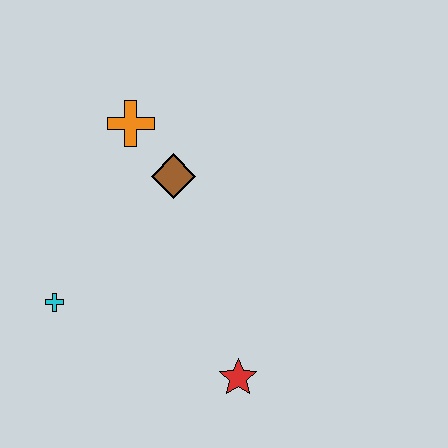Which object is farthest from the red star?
The orange cross is farthest from the red star.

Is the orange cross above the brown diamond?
Yes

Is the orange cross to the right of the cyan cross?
Yes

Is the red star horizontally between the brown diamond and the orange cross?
No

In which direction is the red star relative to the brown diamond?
The red star is below the brown diamond.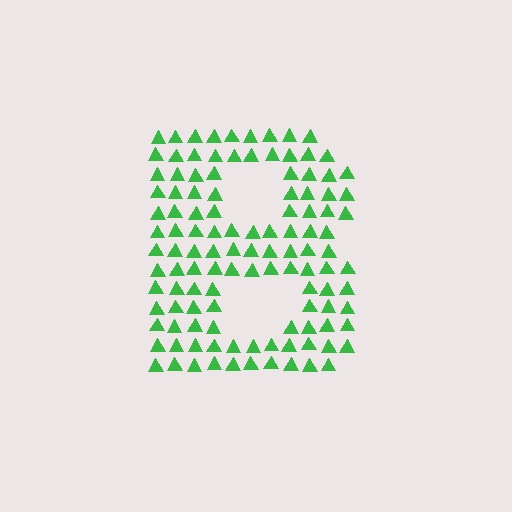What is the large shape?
The large shape is the letter B.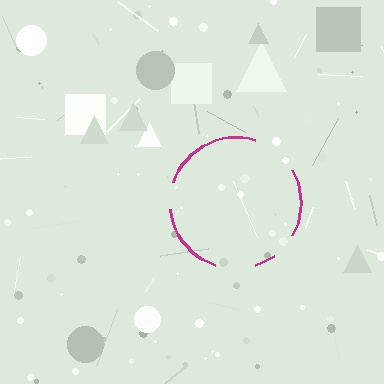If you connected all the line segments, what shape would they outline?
They would outline a circle.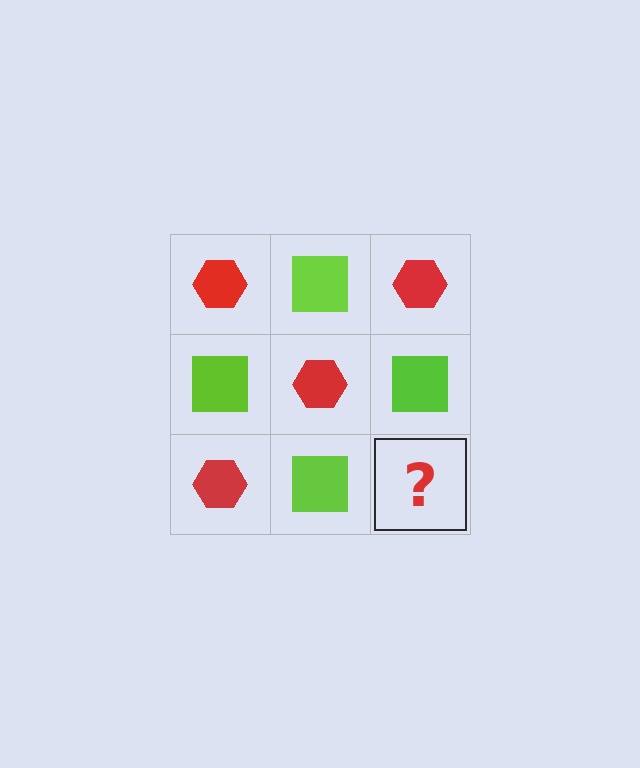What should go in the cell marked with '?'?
The missing cell should contain a red hexagon.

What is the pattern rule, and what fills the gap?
The rule is that it alternates red hexagon and lime square in a checkerboard pattern. The gap should be filled with a red hexagon.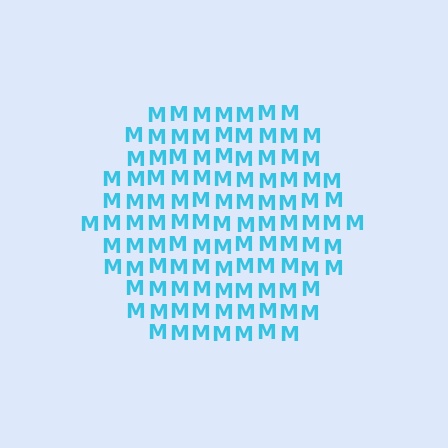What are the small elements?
The small elements are letter M's.